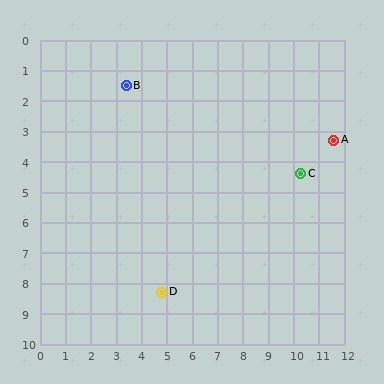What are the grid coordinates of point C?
Point C is at approximately (10.3, 4.4).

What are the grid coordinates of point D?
Point D is at approximately (4.8, 8.3).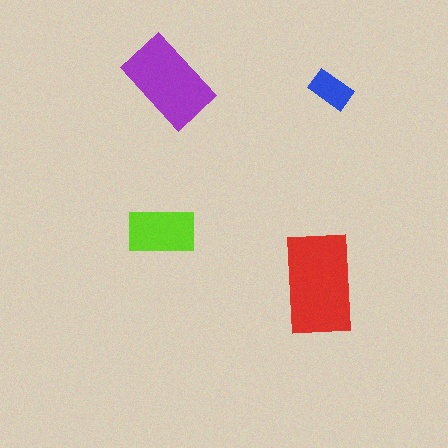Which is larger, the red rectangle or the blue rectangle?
The red one.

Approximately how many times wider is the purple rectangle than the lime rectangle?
About 1.5 times wider.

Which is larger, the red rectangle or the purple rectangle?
The red one.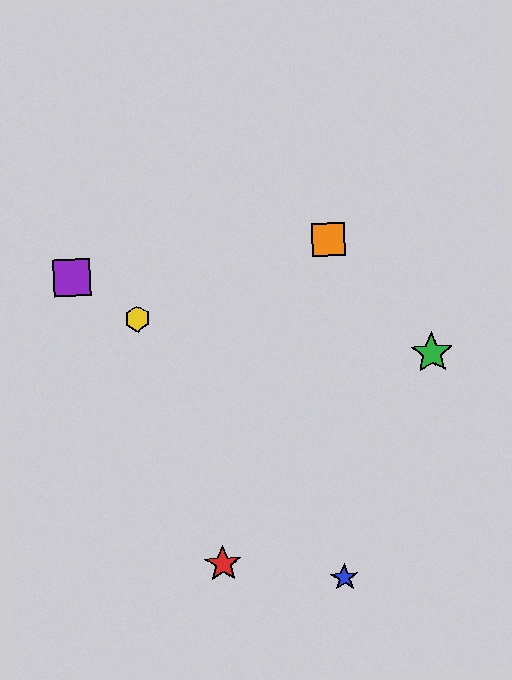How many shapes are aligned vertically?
2 shapes (the blue star, the orange square) are aligned vertically.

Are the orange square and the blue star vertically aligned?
Yes, both are at x≈328.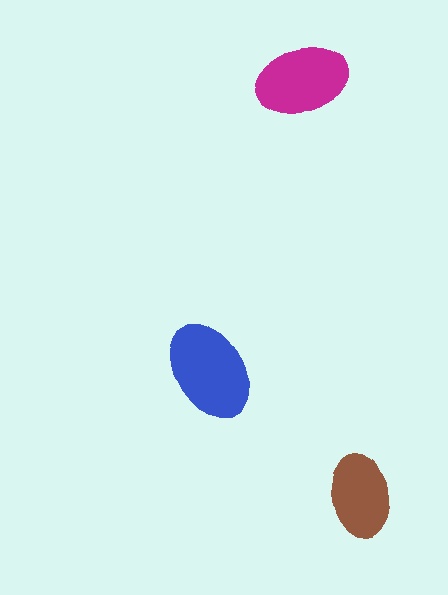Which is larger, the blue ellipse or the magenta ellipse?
The blue one.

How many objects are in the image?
There are 3 objects in the image.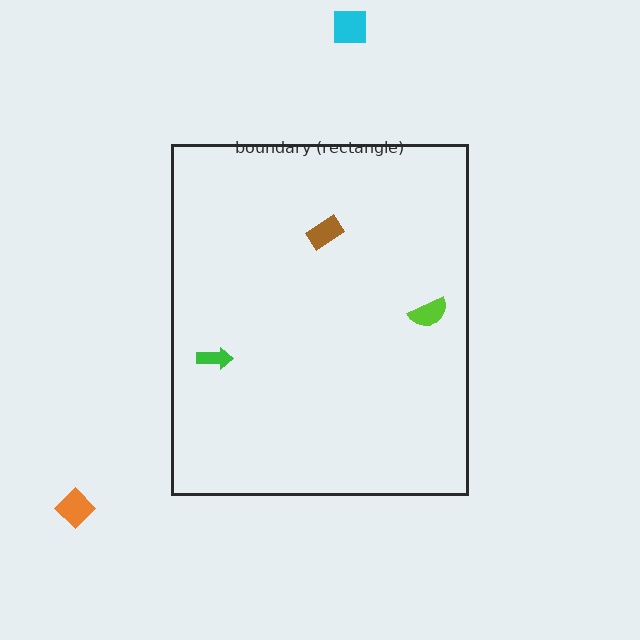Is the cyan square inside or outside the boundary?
Outside.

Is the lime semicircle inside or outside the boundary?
Inside.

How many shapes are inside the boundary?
3 inside, 2 outside.